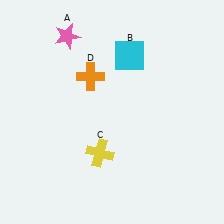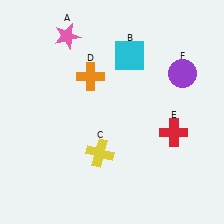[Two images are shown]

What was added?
A red cross (E), a purple circle (F) were added in Image 2.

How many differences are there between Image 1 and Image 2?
There are 2 differences between the two images.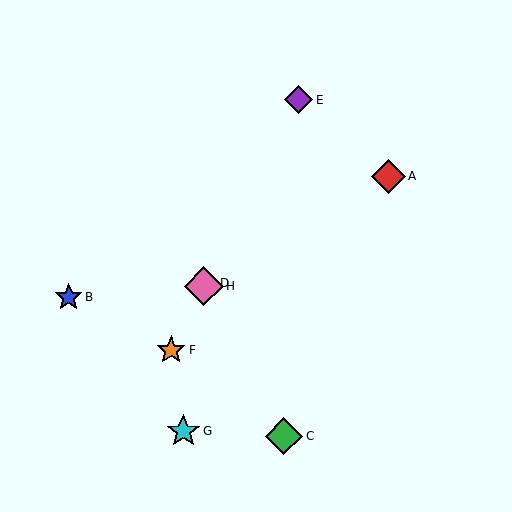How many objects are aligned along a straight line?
4 objects (D, E, F, H) are aligned along a straight line.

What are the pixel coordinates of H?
Object H is at (204, 286).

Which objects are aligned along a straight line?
Objects D, E, F, H are aligned along a straight line.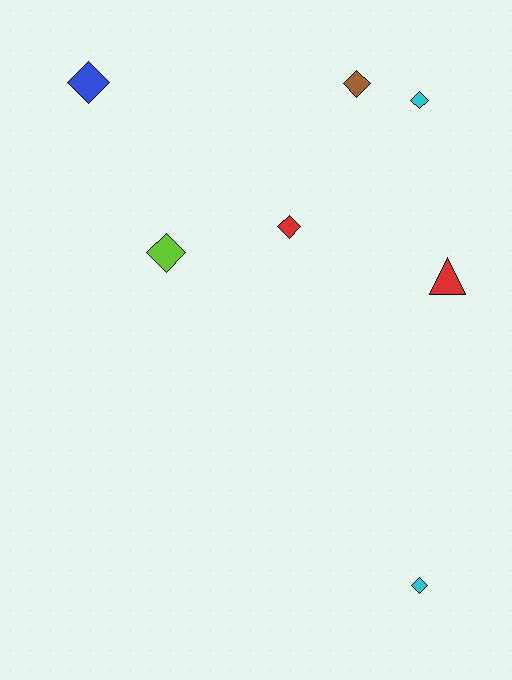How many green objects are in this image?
There are no green objects.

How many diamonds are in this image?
There are 6 diamonds.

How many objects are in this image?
There are 7 objects.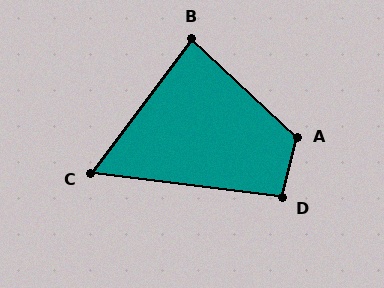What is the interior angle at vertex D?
Approximately 96 degrees (obtuse).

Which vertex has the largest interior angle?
A, at approximately 119 degrees.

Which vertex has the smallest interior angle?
C, at approximately 61 degrees.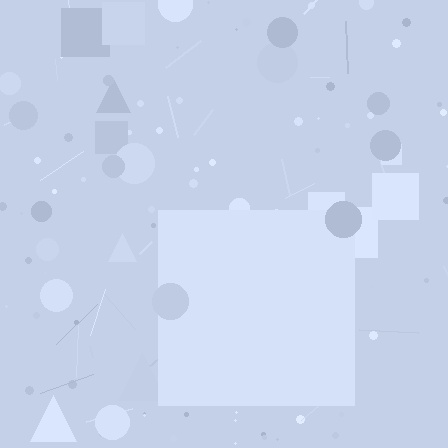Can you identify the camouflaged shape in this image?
The camouflaged shape is a square.